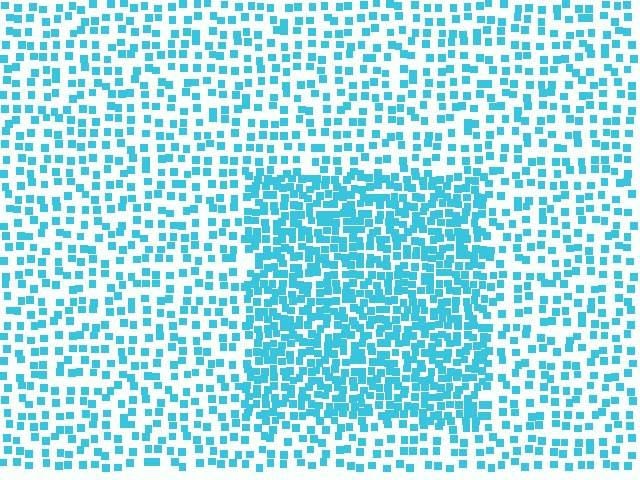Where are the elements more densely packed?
The elements are more densely packed inside the rectangle boundary.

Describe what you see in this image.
The image contains small cyan elements arranged at two different densities. A rectangle-shaped region is visible where the elements are more densely packed than the surrounding area.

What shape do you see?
I see a rectangle.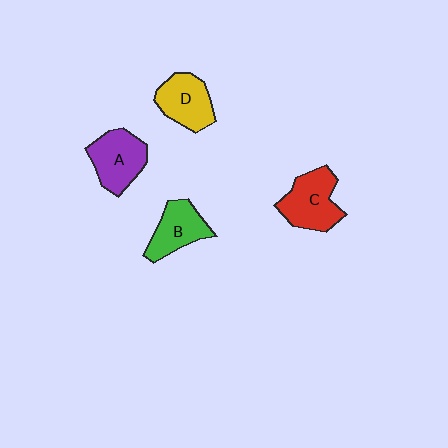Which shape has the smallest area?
Shape B (green).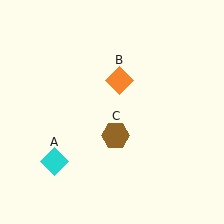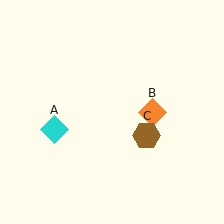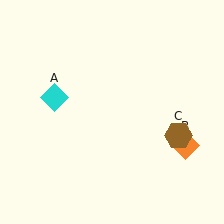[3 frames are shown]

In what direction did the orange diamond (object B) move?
The orange diamond (object B) moved down and to the right.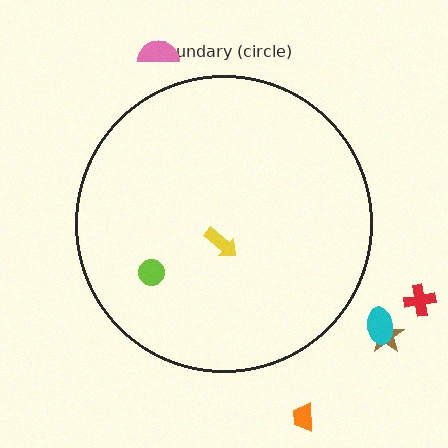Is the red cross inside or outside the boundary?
Outside.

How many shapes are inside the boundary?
2 inside, 5 outside.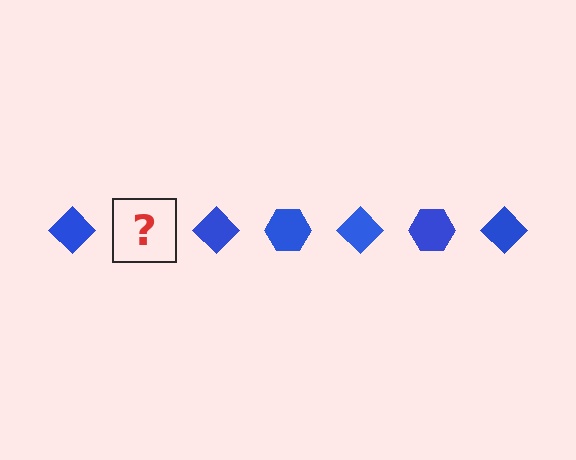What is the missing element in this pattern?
The missing element is a blue hexagon.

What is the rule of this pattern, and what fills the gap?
The rule is that the pattern cycles through diamond, hexagon shapes in blue. The gap should be filled with a blue hexagon.